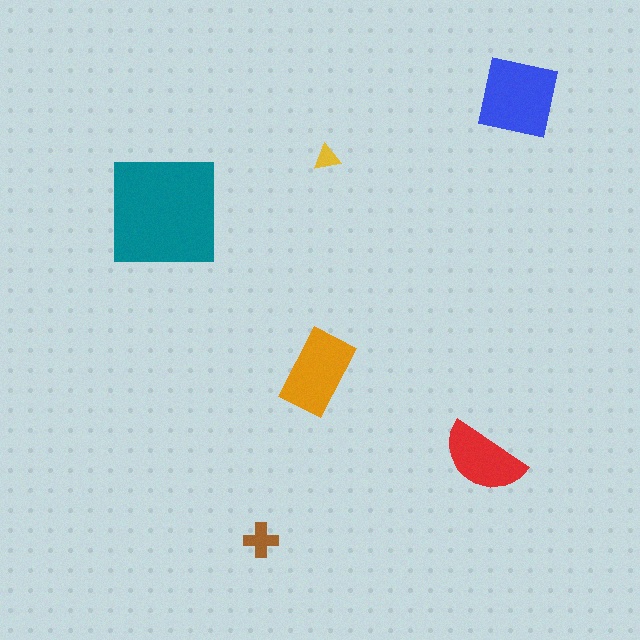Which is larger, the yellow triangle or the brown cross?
The brown cross.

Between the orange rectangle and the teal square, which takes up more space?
The teal square.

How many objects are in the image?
There are 6 objects in the image.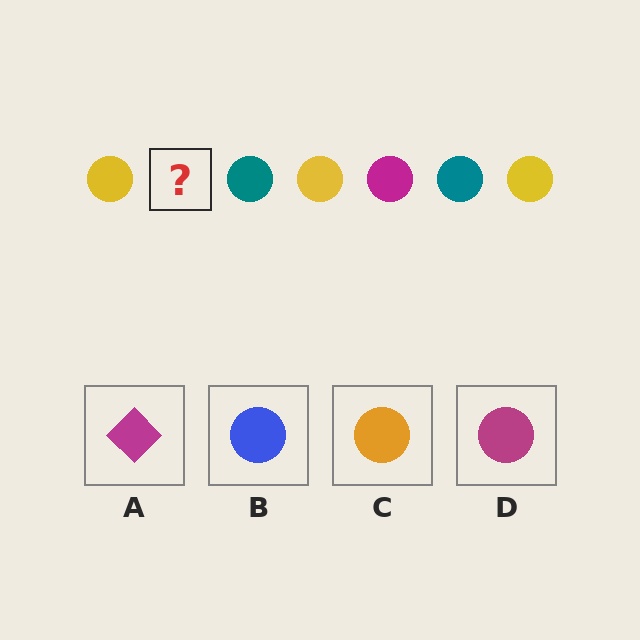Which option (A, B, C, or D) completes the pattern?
D.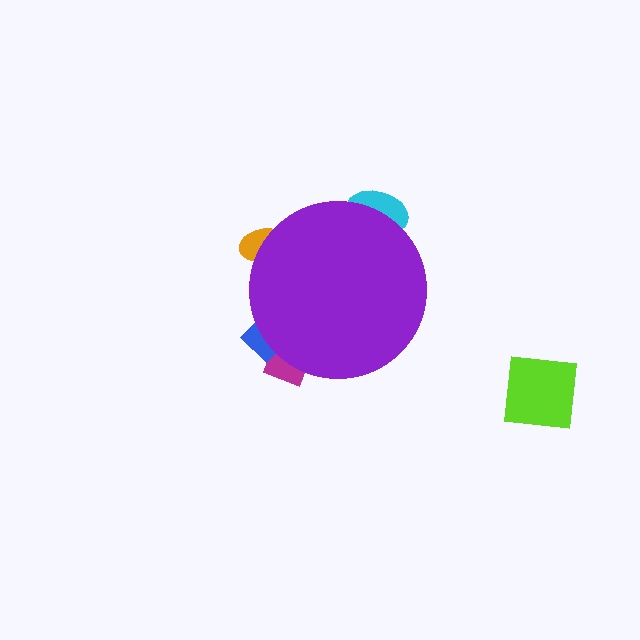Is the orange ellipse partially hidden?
Yes, the orange ellipse is partially hidden behind the purple circle.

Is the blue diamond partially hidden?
Yes, the blue diamond is partially hidden behind the purple circle.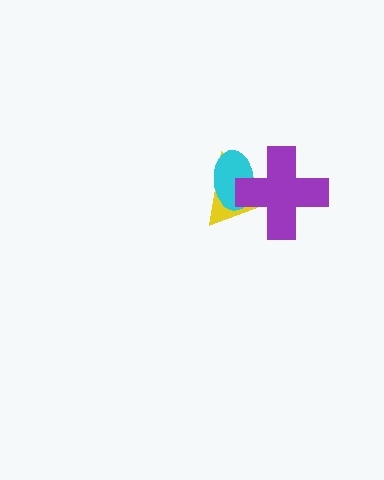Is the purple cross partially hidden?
No, no other shape covers it.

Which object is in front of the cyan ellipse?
The purple cross is in front of the cyan ellipse.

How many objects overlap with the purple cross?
2 objects overlap with the purple cross.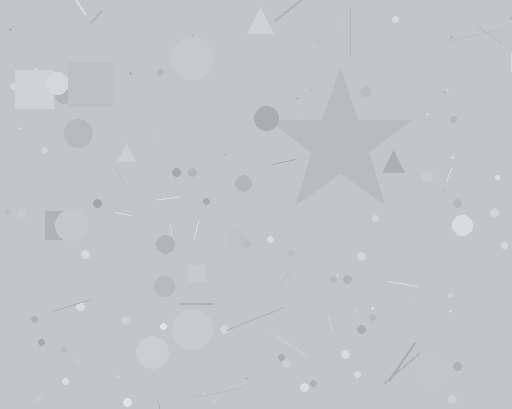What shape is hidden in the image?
A star is hidden in the image.